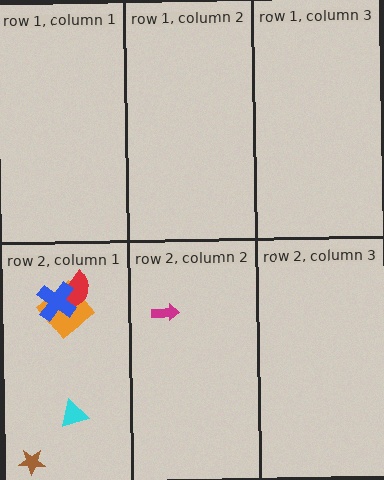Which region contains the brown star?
The row 2, column 1 region.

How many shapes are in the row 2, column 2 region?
1.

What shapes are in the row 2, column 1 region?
The brown star, the orange diamond, the cyan triangle, the red semicircle, the blue cross.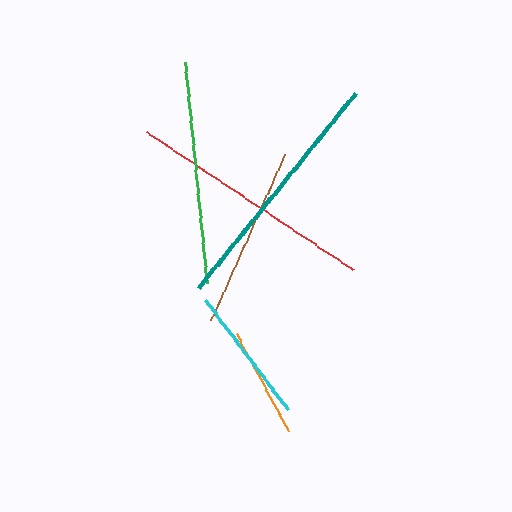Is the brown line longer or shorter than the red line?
The red line is longer than the brown line.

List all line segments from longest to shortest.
From longest to shortest: teal, red, green, brown, cyan, orange.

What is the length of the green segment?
The green segment is approximately 223 pixels long.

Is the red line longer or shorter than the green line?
The red line is longer than the green line.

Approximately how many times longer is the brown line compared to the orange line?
The brown line is approximately 1.6 times the length of the orange line.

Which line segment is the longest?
The teal line is the longest at approximately 250 pixels.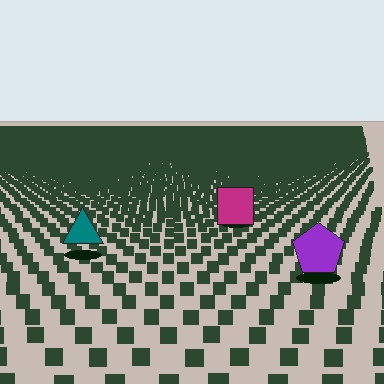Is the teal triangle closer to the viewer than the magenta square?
Yes. The teal triangle is closer — you can tell from the texture gradient: the ground texture is coarser near it.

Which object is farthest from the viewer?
The magenta square is farthest from the viewer. It appears smaller and the ground texture around it is denser.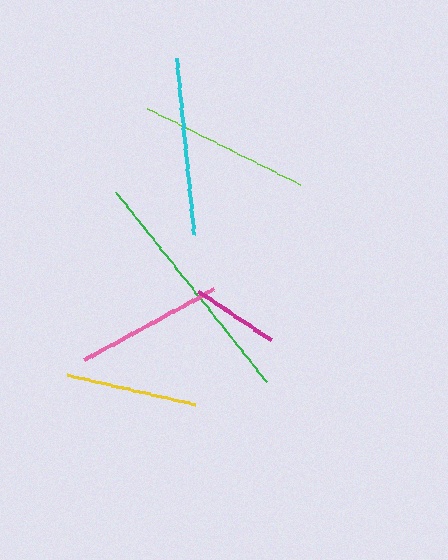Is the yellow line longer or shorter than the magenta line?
The yellow line is longer than the magenta line.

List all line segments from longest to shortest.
From longest to shortest: green, cyan, lime, pink, yellow, magenta.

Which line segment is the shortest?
The magenta line is the shortest at approximately 88 pixels.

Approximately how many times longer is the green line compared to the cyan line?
The green line is approximately 1.4 times the length of the cyan line.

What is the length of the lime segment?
The lime segment is approximately 170 pixels long.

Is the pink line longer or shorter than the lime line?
The lime line is longer than the pink line.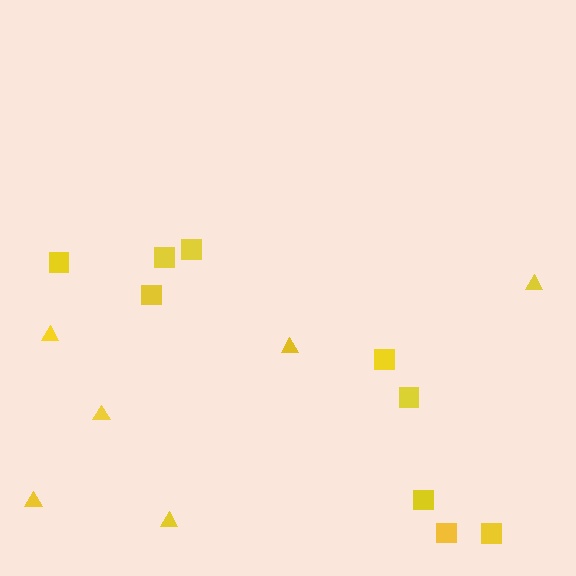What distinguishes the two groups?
There are 2 groups: one group of squares (9) and one group of triangles (6).